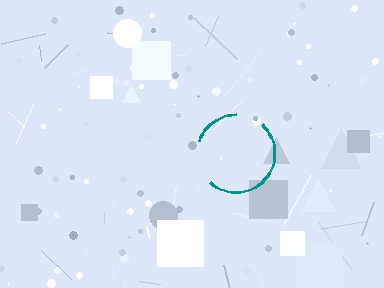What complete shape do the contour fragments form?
The contour fragments form a circle.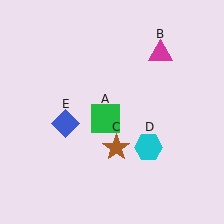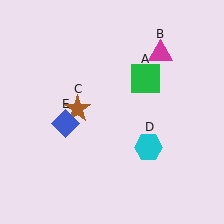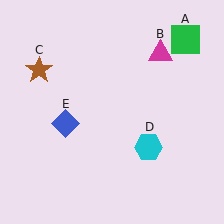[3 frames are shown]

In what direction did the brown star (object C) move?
The brown star (object C) moved up and to the left.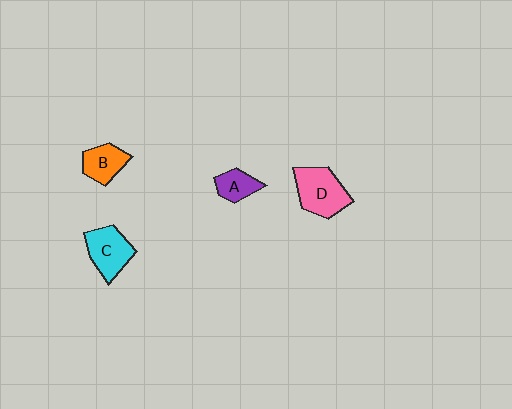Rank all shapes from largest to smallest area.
From largest to smallest: D (pink), C (cyan), B (orange), A (purple).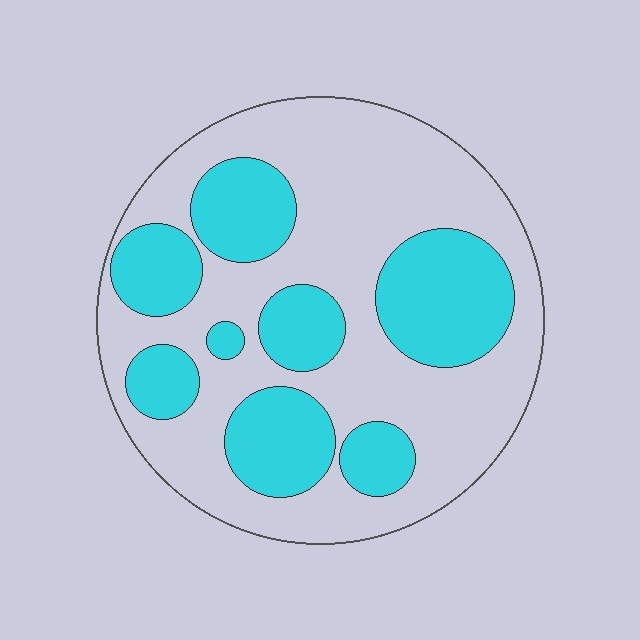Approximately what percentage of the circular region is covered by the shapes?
Approximately 35%.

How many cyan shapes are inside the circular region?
8.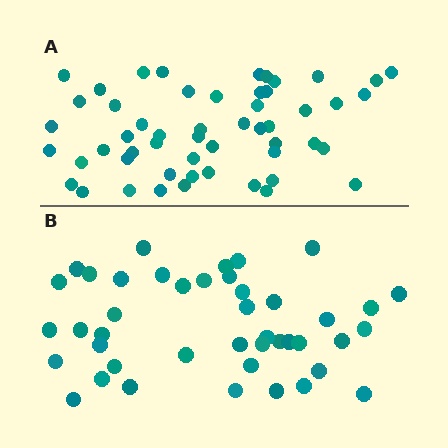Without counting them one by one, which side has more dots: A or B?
Region A (the top region) has more dots.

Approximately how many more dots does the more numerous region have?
Region A has roughly 10 or so more dots than region B.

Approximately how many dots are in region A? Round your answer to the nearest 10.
About 50 dots. (The exact count is 53, which rounds to 50.)